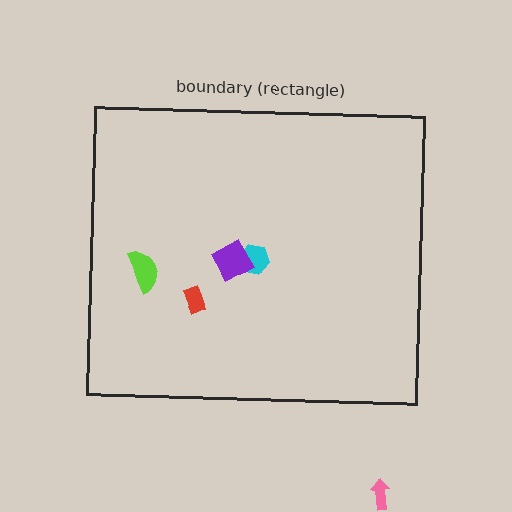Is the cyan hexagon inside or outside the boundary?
Inside.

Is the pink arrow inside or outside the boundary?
Outside.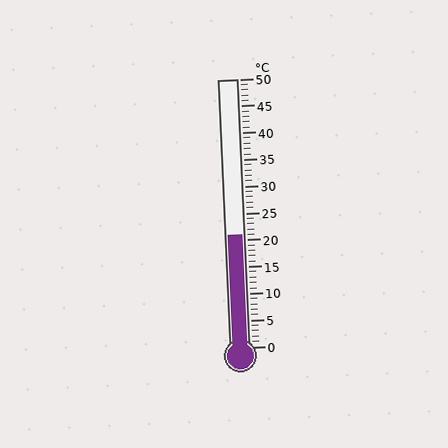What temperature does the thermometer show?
The thermometer shows approximately 21°C.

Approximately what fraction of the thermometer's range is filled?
The thermometer is filled to approximately 40% of its range.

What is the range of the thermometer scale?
The thermometer scale ranges from 0°C to 50°C.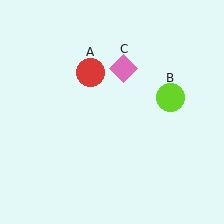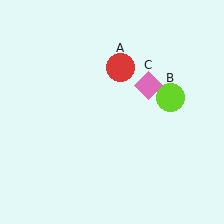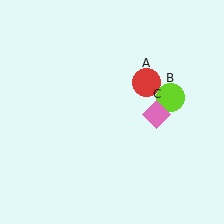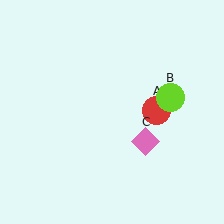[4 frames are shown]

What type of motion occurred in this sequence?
The red circle (object A), pink diamond (object C) rotated clockwise around the center of the scene.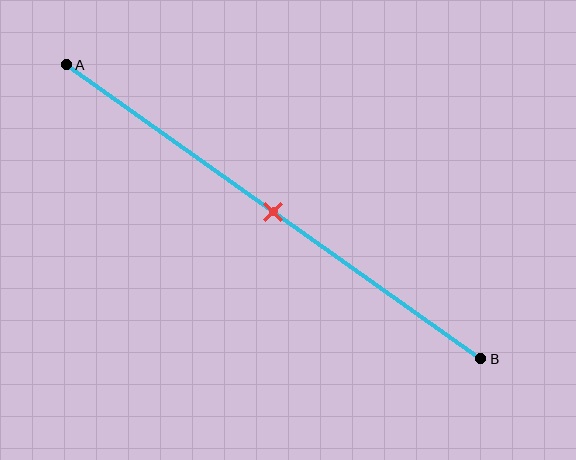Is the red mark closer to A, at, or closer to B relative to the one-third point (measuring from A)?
The red mark is closer to point B than the one-third point of segment AB.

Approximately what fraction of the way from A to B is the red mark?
The red mark is approximately 50% of the way from A to B.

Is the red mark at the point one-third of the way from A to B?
No, the mark is at about 50% from A, not at the 33% one-third point.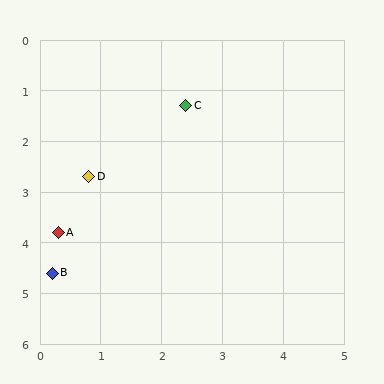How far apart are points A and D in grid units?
Points A and D are about 1.2 grid units apart.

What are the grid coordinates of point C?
Point C is at approximately (2.4, 1.3).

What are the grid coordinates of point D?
Point D is at approximately (0.8, 2.7).